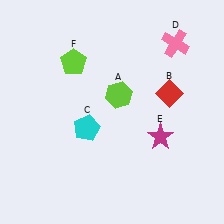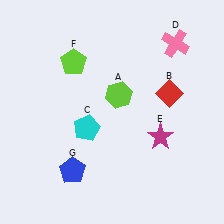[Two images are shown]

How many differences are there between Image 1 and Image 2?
There is 1 difference between the two images.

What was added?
A blue pentagon (G) was added in Image 2.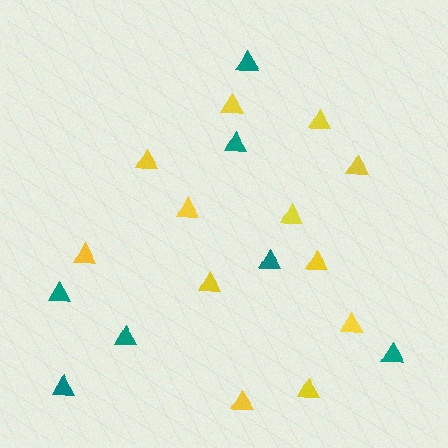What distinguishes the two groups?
There are 2 groups: one group of yellow triangles (12) and one group of teal triangles (7).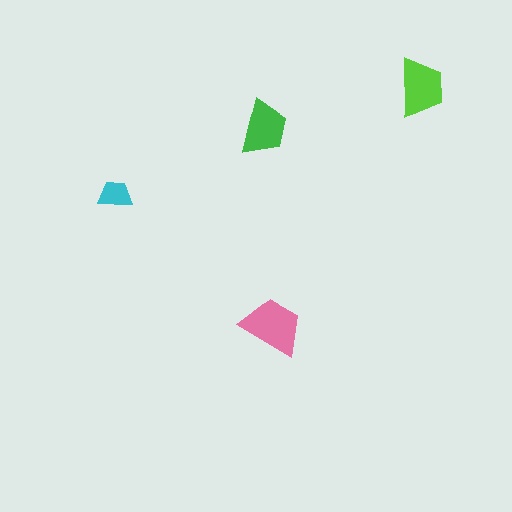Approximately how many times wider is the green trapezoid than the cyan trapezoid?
About 1.5 times wider.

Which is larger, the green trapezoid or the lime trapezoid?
The lime one.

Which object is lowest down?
The pink trapezoid is bottommost.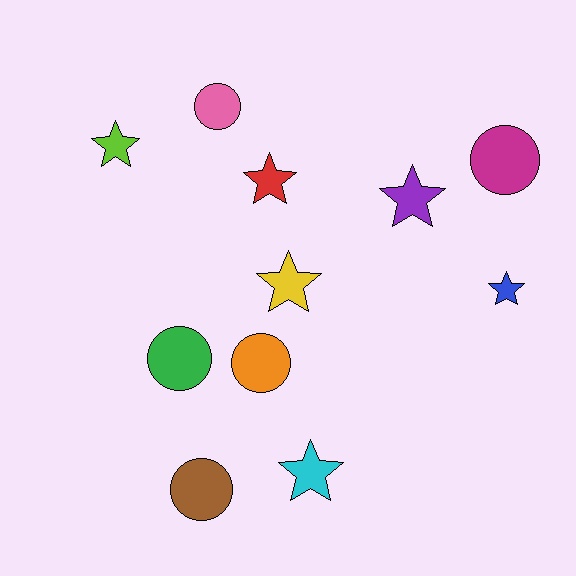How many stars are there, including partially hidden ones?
There are 6 stars.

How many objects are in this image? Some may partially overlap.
There are 11 objects.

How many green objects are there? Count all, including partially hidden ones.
There is 1 green object.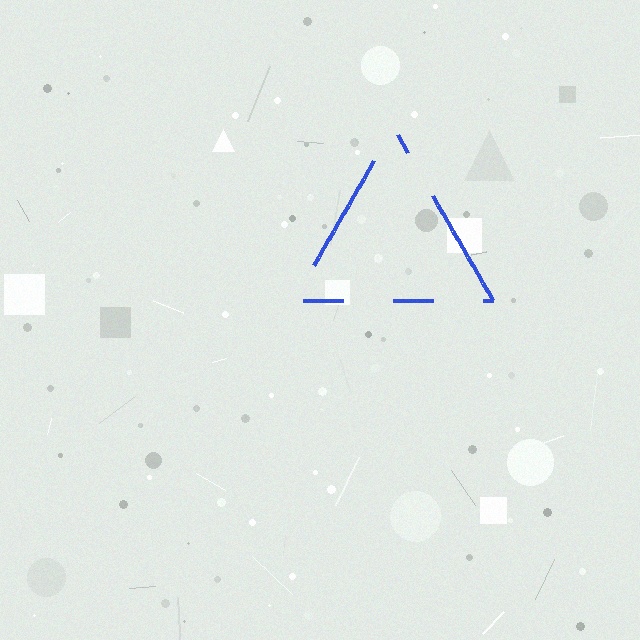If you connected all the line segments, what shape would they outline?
They would outline a triangle.